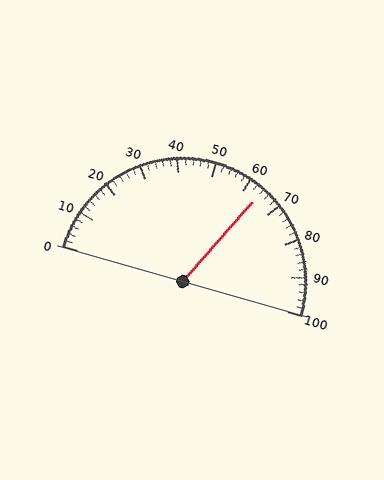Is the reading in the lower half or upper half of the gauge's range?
The reading is in the upper half of the range (0 to 100).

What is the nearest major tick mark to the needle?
The nearest major tick mark is 60.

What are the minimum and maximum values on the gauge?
The gauge ranges from 0 to 100.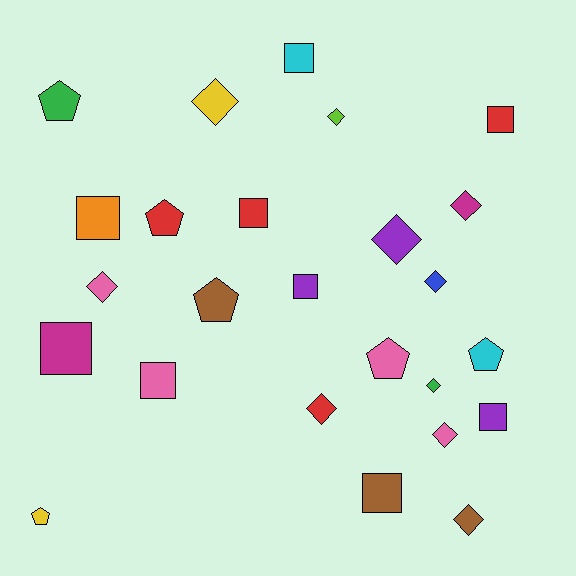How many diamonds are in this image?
There are 10 diamonds.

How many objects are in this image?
There are 25 objects.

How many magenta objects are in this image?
There are 2 magenta objects.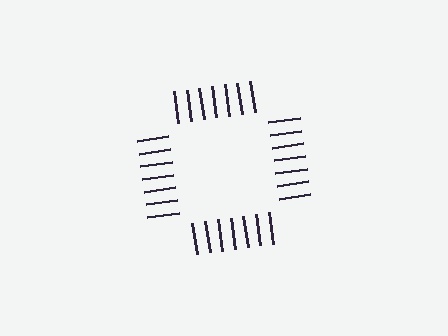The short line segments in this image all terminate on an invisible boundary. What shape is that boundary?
An illusory square — the line segments terminate on its edges but no continuous stroke is drawn.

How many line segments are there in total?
28 — 7 along each of the 4 edges.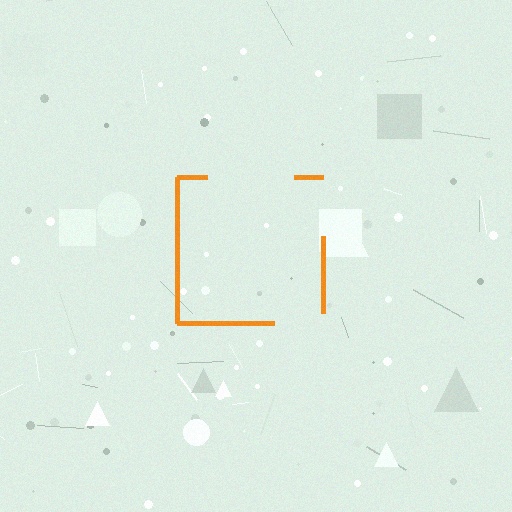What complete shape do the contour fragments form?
The contour fragments form a square.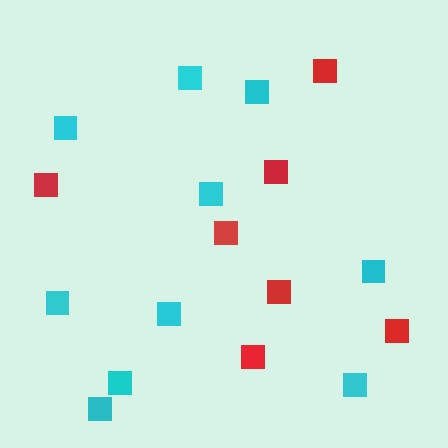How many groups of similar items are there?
There are 2 groups: one group of red squares (7) and one group of cyan squares (10).